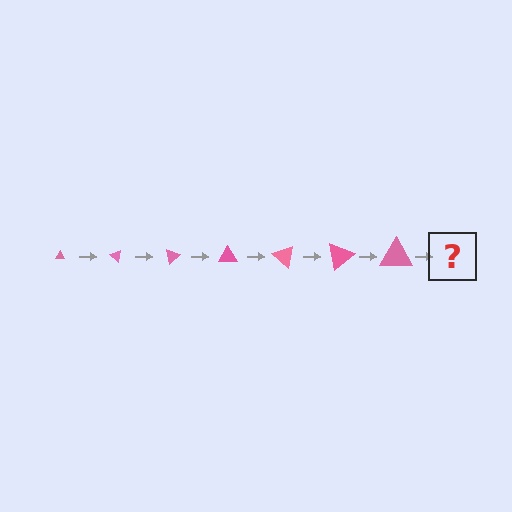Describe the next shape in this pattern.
It should be a triangle, larger than the previous one and rotated 280 degrees from the start.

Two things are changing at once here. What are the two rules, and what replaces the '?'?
The two rules are that the triangle grows larger each step and it rotates 40 degrees each step. The '?' should be a triangle, larger than the previous one and rotated 280 degrees from the start.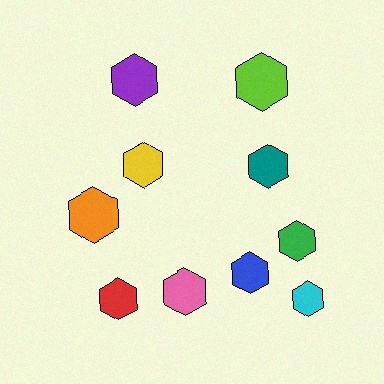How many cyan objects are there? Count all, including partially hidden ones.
There is 1 cyan object.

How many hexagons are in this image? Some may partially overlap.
There are 10 hexagons.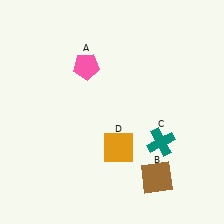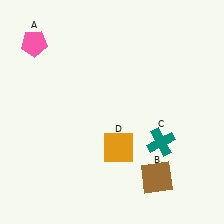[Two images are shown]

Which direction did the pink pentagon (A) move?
The pink pentagon (A) moved left.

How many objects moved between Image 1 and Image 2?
1 object moved between the two images.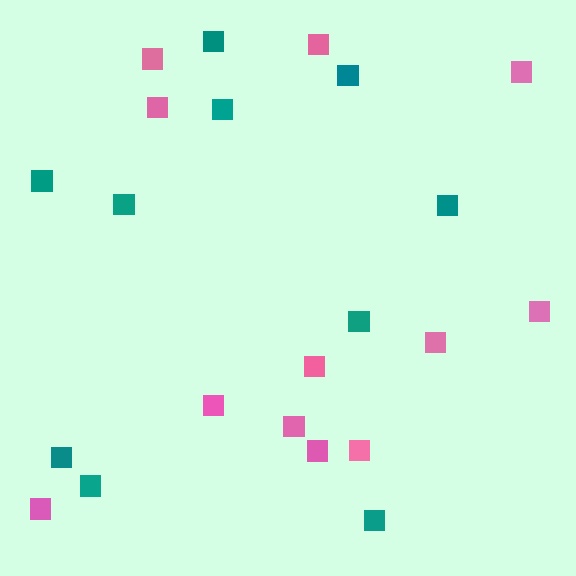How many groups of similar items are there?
There are 2 groups: one group of pink squares (12) and one group of teal squares (10).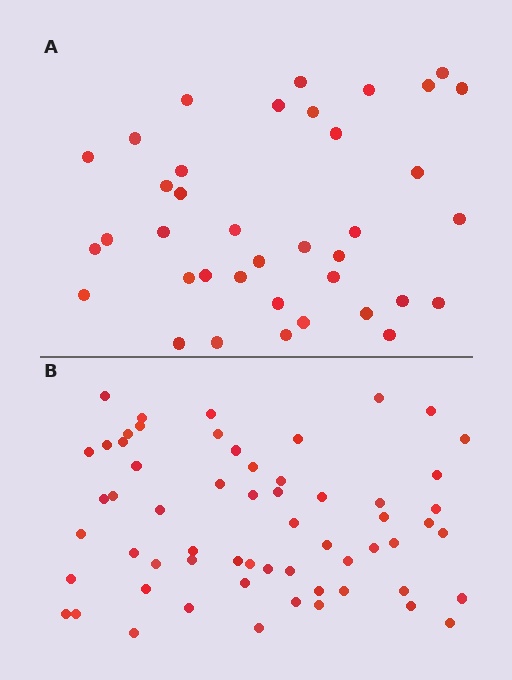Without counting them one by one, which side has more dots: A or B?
Region B (the bottom region) has more dots.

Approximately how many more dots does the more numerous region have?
Region B has approximately 20 more dots than region A.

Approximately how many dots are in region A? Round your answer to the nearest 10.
About 40 dots. (The exact count is 38, which rounds to 40.)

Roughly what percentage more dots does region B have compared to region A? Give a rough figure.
About 60% more.